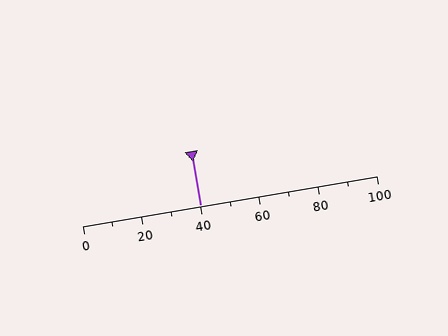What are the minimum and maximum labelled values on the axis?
The axis runs from 0 to 100.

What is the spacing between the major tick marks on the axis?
The major ticks are spaced 20 apart.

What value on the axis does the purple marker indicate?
The marker indicates approximately 40.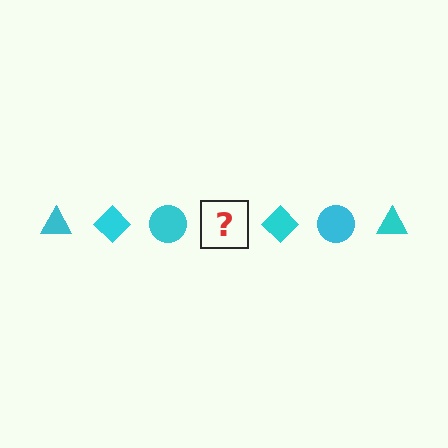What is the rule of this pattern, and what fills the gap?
The rule is that the pattern cycles through triangle, diamond, circle shapes in cyan. The gap should be filled with a cyan triangle.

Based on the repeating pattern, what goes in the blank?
The blank should be a cyan triangle.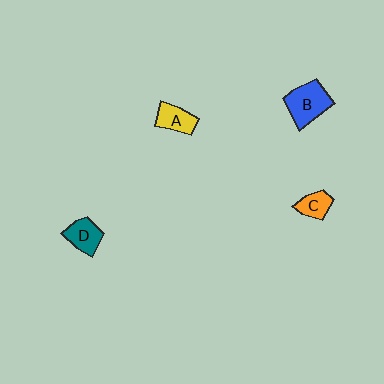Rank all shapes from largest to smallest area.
From largest to smallest: B (blue), D (teal), A (yellow), C (orange).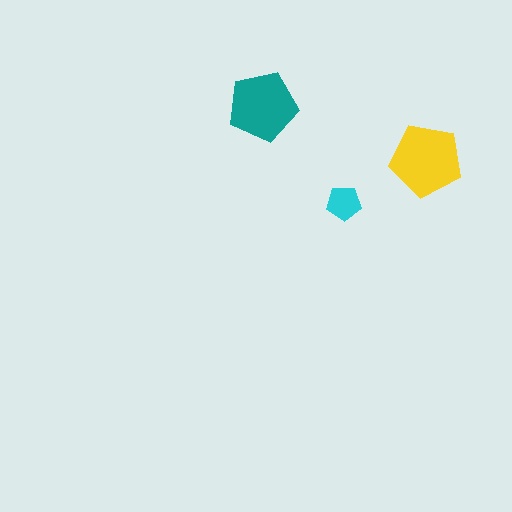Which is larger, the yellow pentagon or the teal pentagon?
The yellow one.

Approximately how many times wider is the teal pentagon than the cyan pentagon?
About 2 times wider.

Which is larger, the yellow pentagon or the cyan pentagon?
The yellow one.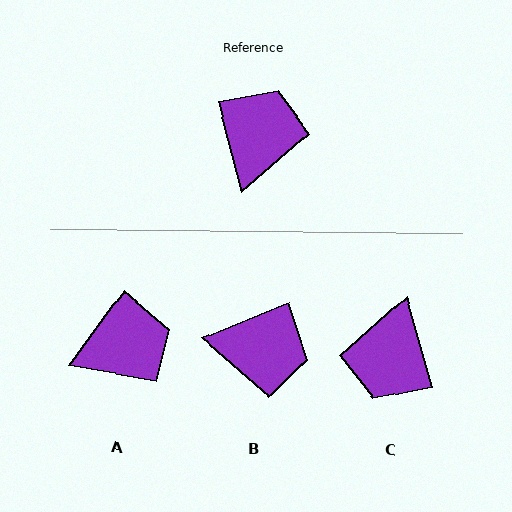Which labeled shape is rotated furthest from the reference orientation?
C, about 179 degrees away.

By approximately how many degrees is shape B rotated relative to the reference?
Approximately 82 degrees clockwise.